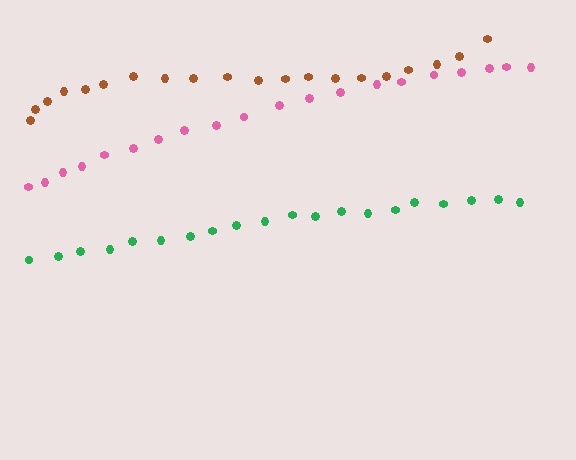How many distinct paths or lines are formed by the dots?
There are 3 distinct paths.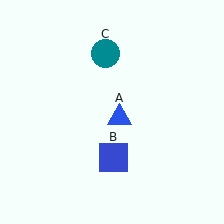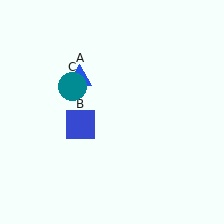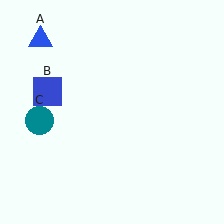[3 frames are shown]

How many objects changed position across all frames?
3 objects changed position: blue triangle (object A), blue square (object B), teal circle (object C).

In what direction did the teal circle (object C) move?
The teal circle (object C) moved down and to the left.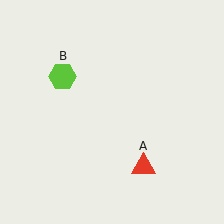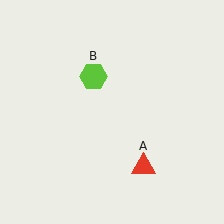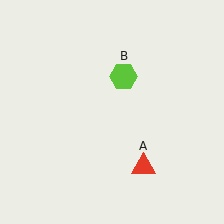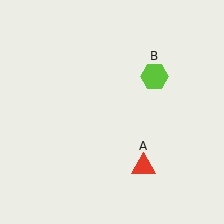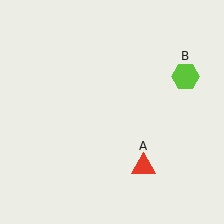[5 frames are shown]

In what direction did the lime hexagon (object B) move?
The lime hexagon (object B) moved right.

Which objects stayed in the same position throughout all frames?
Red triangle (object A) remained stationary.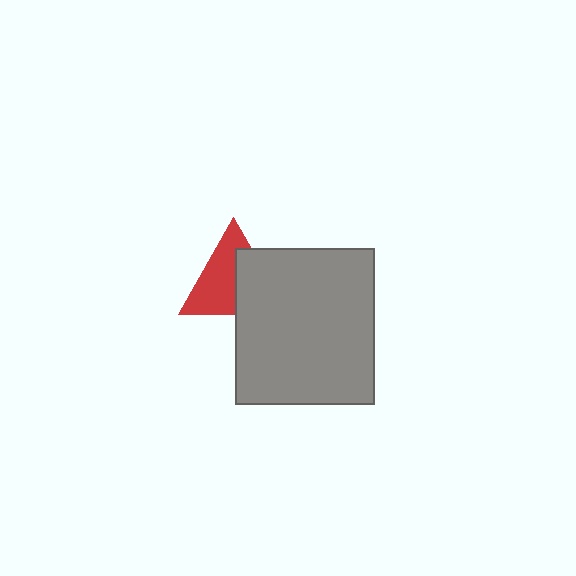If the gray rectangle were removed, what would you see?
You would see the complete red triangle.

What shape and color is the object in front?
The object in front is a gray rectangle.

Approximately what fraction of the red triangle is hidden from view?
Roughly 43% of the red triangle is hidden behind the gray rectangle.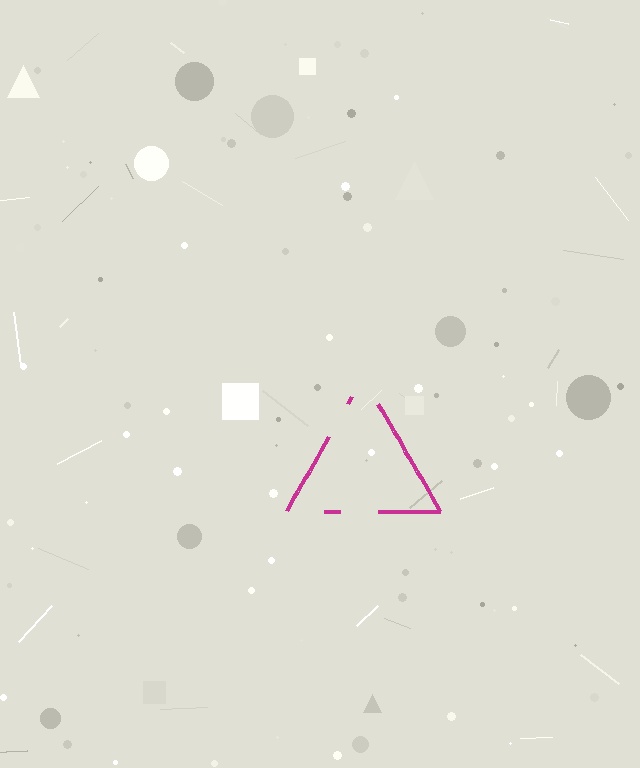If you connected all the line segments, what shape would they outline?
They would outline a triangle.